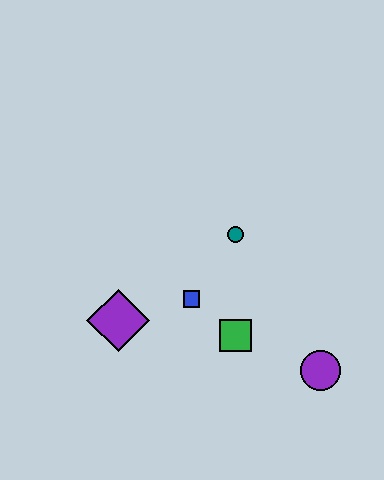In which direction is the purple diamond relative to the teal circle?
The purple diamond is to the left of the teal circle.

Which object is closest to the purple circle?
The green square is closest to the purple circle.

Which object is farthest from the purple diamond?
The purple circle is farthest from the purple diamond.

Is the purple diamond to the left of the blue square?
Yes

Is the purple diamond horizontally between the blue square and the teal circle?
No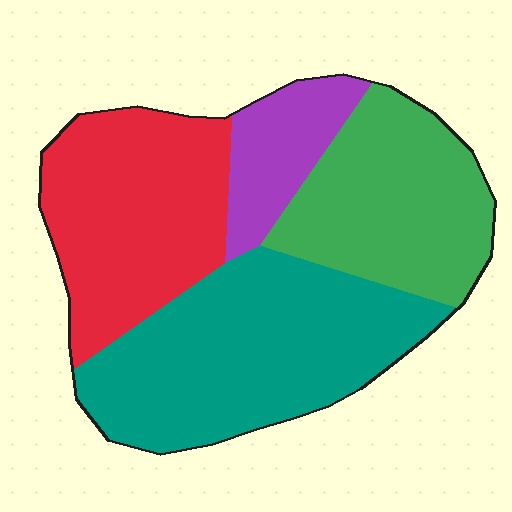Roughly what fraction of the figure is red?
Red covers 28% of the figure.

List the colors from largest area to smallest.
From largest to smallest: teal, red, green, purple.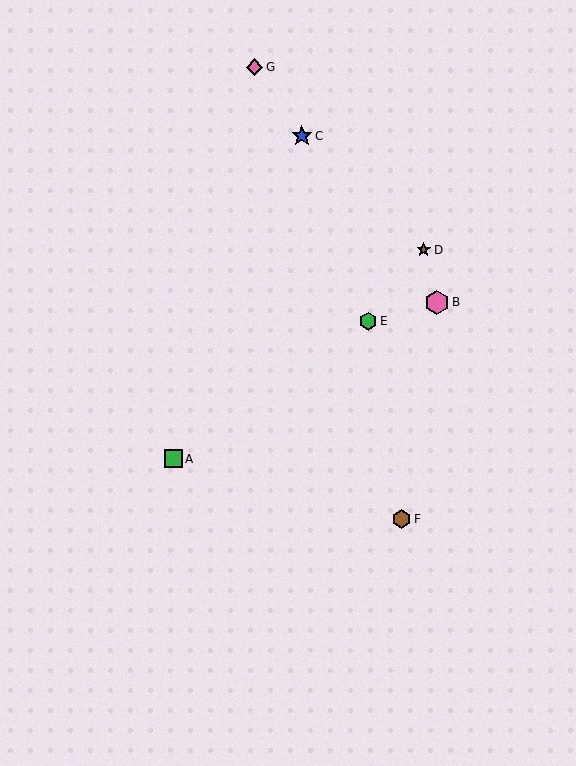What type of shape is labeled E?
Shape E is a green hexagon.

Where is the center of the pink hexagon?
The center of the pink hexagon is at (437, 302).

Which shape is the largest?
The pink hexagon (labeled B) is the largest.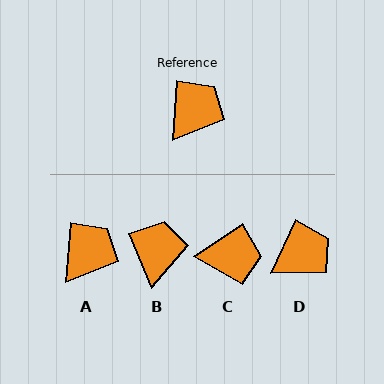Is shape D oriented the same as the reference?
No, it is off by about 20 degrees.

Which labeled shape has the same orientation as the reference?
A.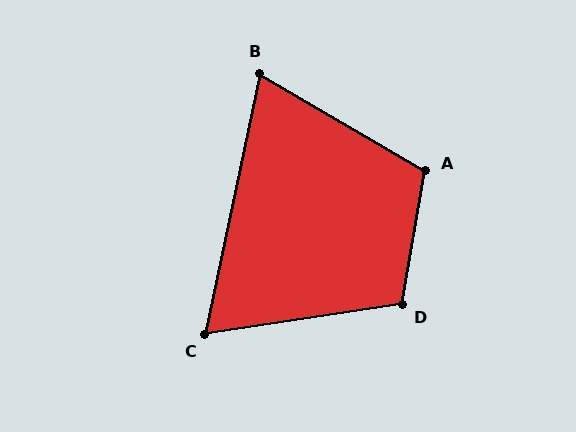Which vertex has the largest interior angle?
A, at approximately 110 degrees.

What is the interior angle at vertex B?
Approximately 72 degrees (acute).